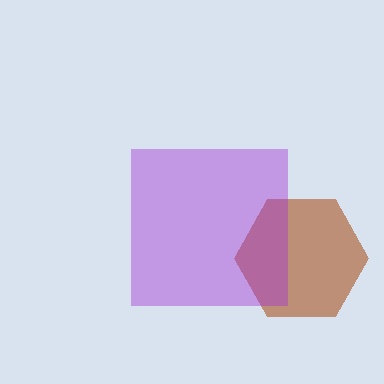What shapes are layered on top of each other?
The layered shapes are: a brown hexagon, a purple square.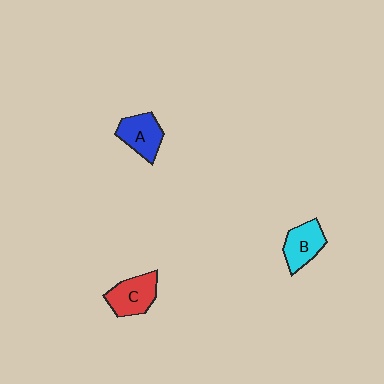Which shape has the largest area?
Shape C (red).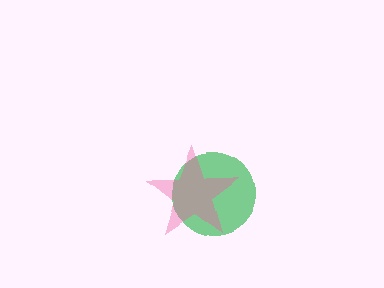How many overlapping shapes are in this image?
There are 2 overlapping shapes in the image.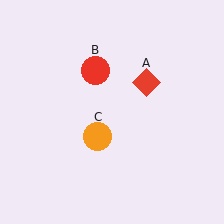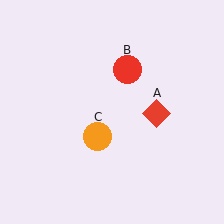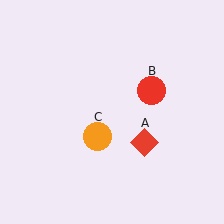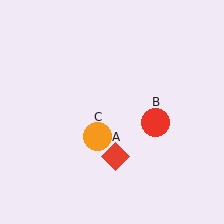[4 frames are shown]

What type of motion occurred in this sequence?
The red diamond (object A), red circle (object B) rotated clockwise around the center of the scene.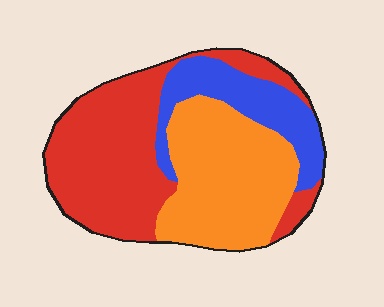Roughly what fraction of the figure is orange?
Orange takes up between a third and a half of the figure.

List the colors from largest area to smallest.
From largest to smallest: red, orange, blue.